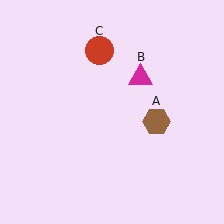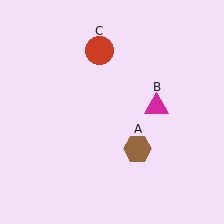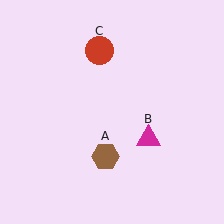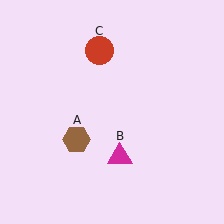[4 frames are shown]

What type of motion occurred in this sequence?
The brown hexagon (object A), magenta triangle (object B) rotated clockwise around the center of the scene.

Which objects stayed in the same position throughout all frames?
Red circle (object C) remained stationary.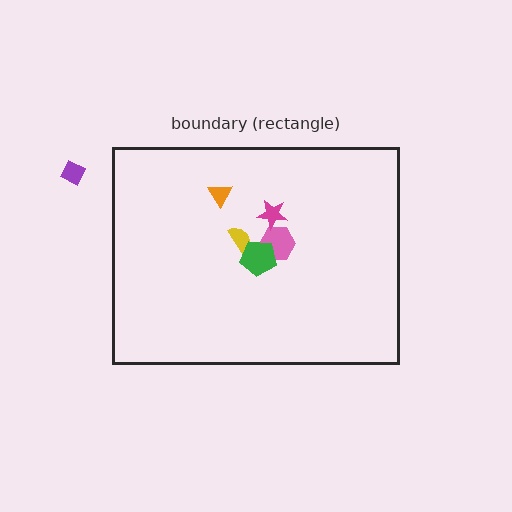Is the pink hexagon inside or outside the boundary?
Inside.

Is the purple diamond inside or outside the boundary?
Outside.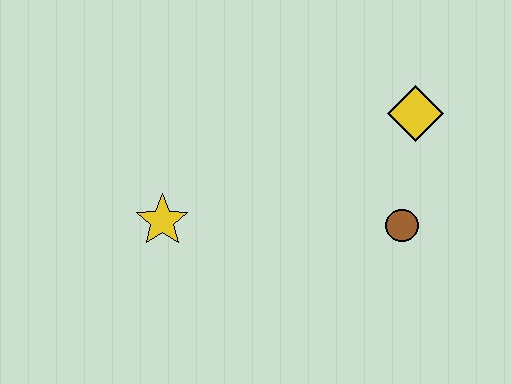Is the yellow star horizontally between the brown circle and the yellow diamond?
No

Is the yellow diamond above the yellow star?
Yes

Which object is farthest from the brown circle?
The yellow star is farthest from the brown circle.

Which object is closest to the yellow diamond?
The brown circle is closest to the yellow diamond.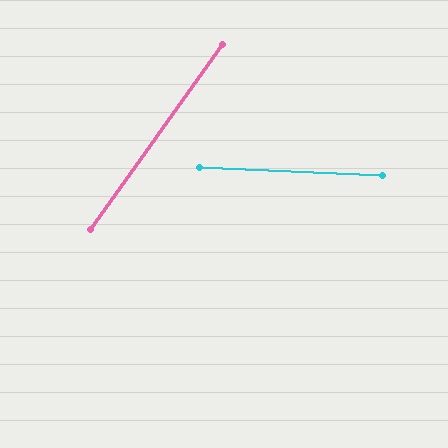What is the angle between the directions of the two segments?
Approximately 57 degrees.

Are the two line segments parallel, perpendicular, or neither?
Neither parallel nor perpendicular — they differ by about 57°.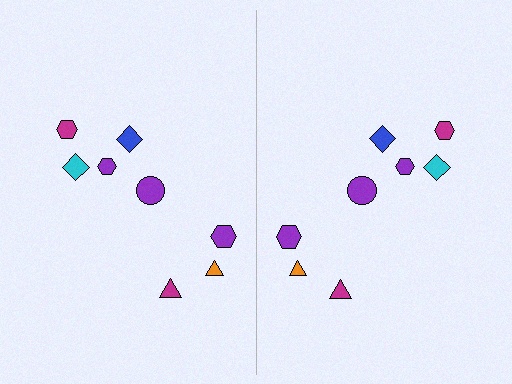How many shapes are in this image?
There are 16 shapes in this image.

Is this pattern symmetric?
Yes, this pattern has bilateral (reflection) symmetry.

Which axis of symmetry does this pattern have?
The pattern has a vertical axis of symmetry running through the center of the image.